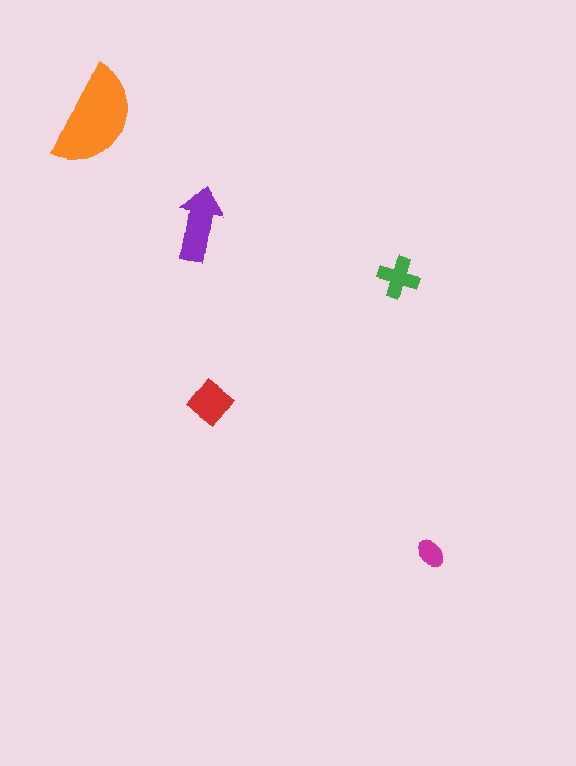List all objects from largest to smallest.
The orange semicircle, the purple arrow, the red diamond, the green cross, the magenta ellipse.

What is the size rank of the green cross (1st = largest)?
4th.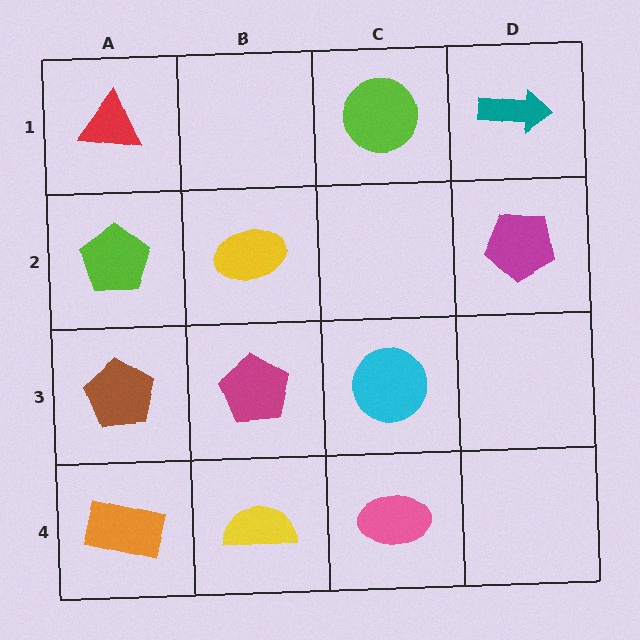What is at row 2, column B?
A yellow ellipse.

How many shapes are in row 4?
3 shapes.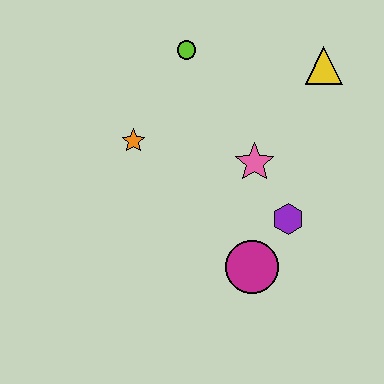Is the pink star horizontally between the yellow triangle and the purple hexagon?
No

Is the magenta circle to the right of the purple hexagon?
No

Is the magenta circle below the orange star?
Yes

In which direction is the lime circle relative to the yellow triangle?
The lime circle is to the left of the yellow triangle.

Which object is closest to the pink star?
The purple hexagon is closest to the pink star.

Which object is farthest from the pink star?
The lime circle is farthest from the pink star.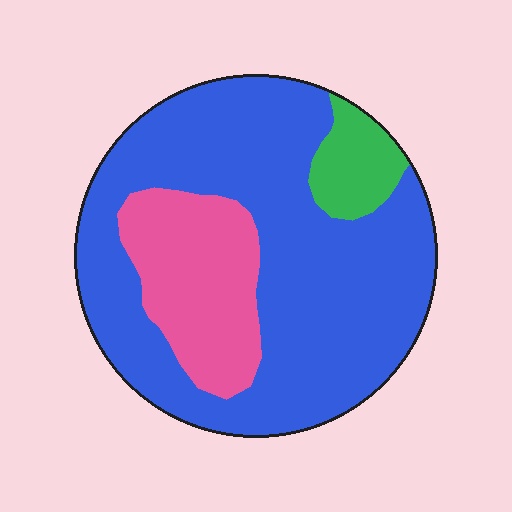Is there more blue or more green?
Blue.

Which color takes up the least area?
Green, at roughly 10%.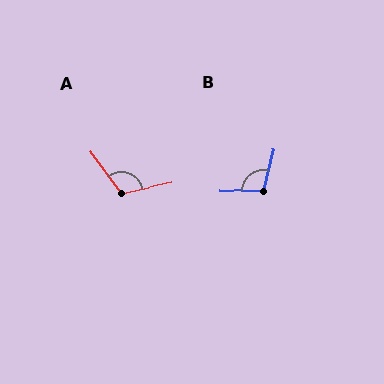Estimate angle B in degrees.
Approximately 101 degrees.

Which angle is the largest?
A, at approximately 115 degrees.